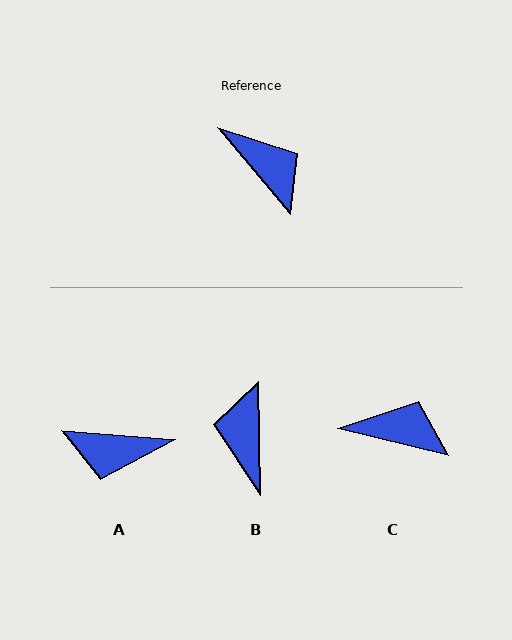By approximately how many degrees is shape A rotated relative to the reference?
Approximately 135 degrees clockwise.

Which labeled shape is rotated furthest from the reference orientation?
B, about 141 degrees away.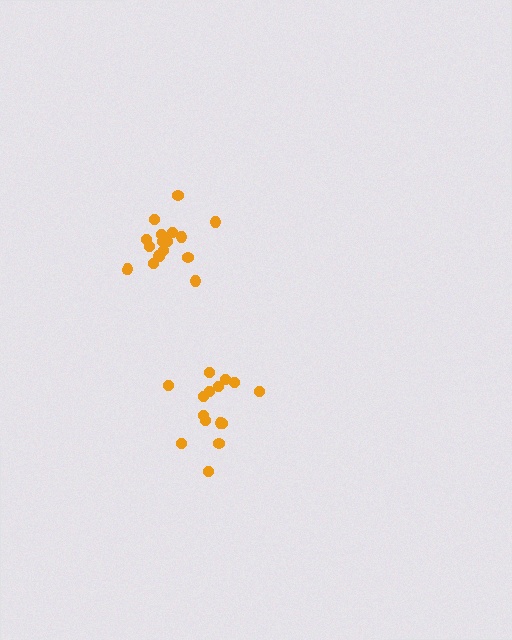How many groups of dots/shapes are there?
There are 2 groups.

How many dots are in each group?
Group 1: 15 dots, Group 2: 18 dots (33 total).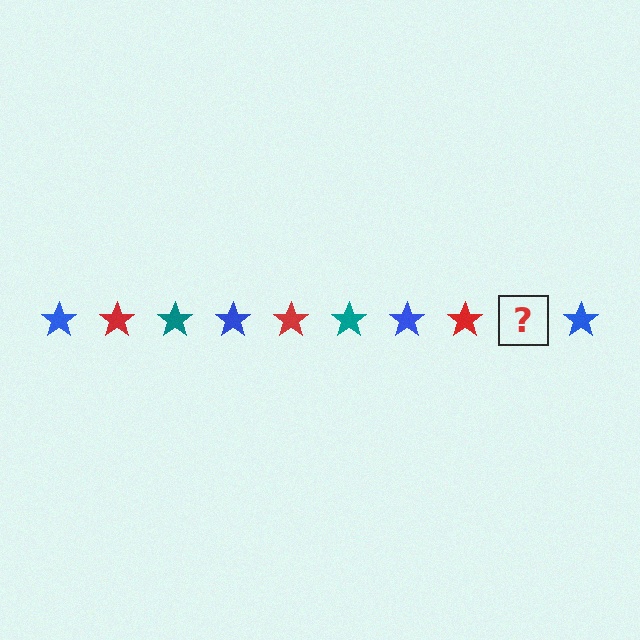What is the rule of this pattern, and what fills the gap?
The rule is that the pattern cycles through blue, red, teal stars. The gap should be filled with a teal star.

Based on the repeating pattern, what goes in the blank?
The blank should be a teal star.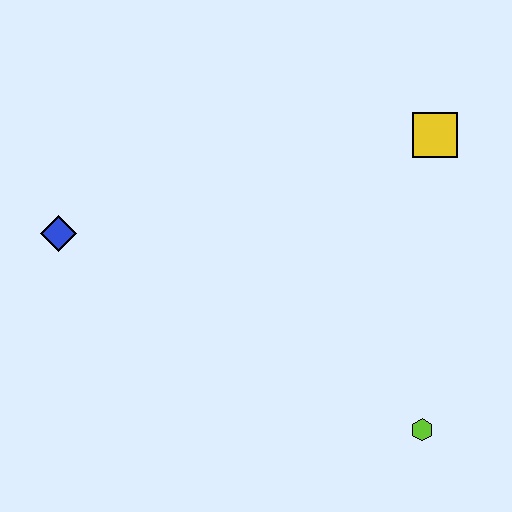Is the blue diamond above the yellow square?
No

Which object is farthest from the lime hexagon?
The blue diamond is farthest from the lime hexagon.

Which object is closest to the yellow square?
The lime hexagon is closest to the yellow square.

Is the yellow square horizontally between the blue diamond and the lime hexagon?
No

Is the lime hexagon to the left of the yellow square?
Yes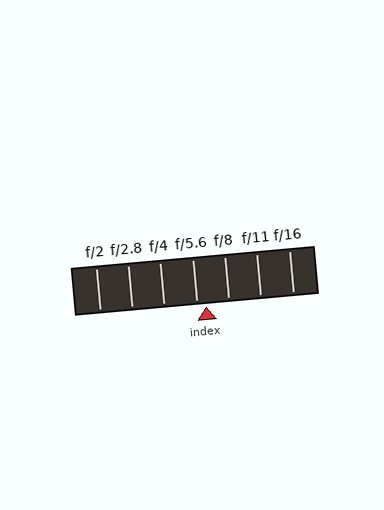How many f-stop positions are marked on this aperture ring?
There are 7 f-stop positions marked.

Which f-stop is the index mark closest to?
The index mark is closest to f/5.6.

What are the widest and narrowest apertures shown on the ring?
The widest aperture shown is f/2 and the narrowest is f/16.